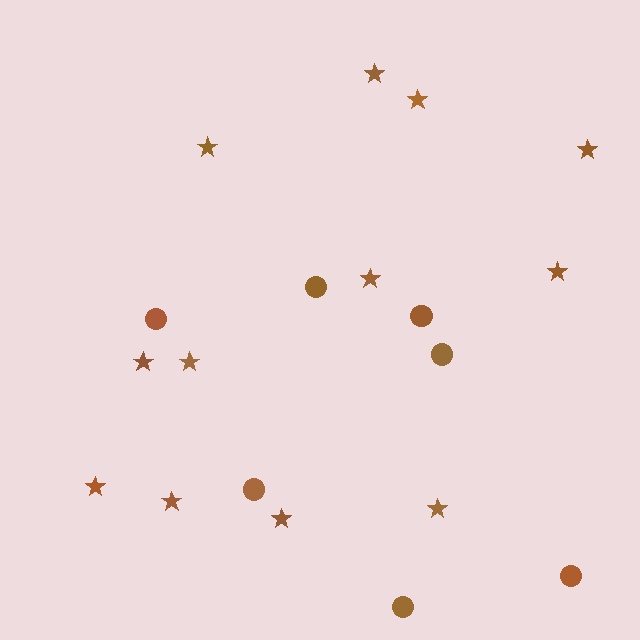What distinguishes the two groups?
There are 2 groups: one group of stars (12) and one group of circles (7).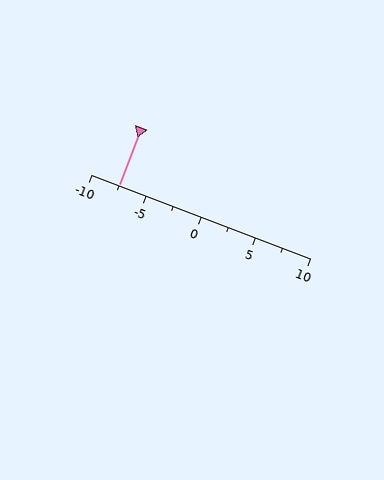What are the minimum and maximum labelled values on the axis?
The axis runs from -10 to 10.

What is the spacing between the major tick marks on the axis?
The major ticks are spaced 5 apart.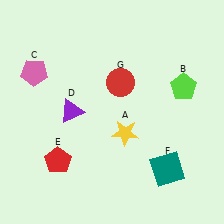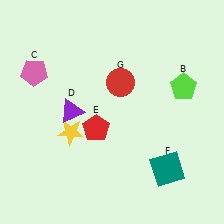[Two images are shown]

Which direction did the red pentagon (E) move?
The red pentagon (E) moved right.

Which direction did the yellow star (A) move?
The yellow star (A) moved left.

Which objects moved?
The objects that moved are: the yellow star (A), the red pentagon (E).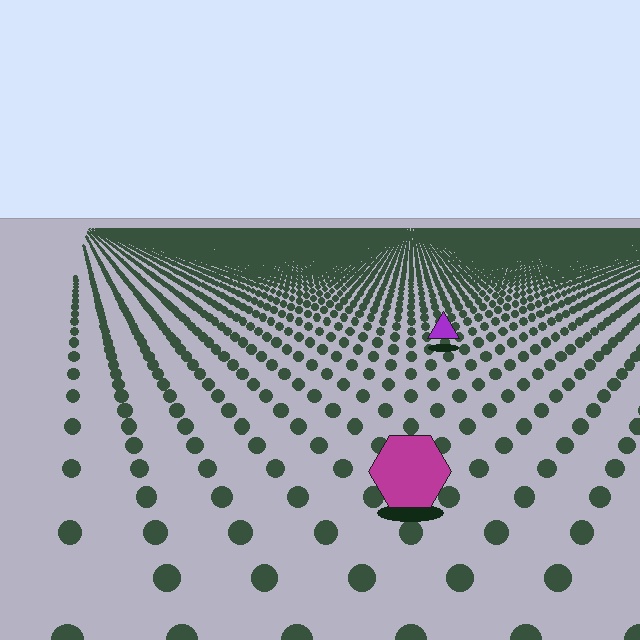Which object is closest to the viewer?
The magenta hexagon is closest. The texture marks near it are larger and more spread out.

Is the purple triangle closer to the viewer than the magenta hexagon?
No. The magenta hexagon is closer — you can tell from the texture gradient: the ground texture is coarser near it.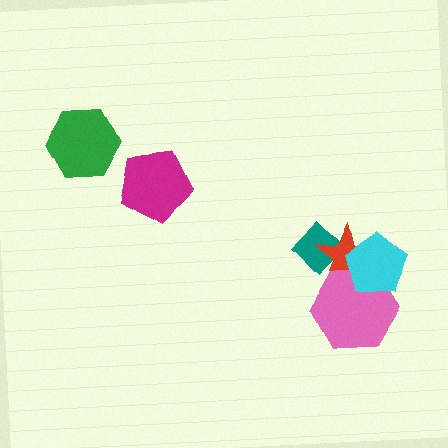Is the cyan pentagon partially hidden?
No, no other shape covers it.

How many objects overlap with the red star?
3 objects overlap with the red star.